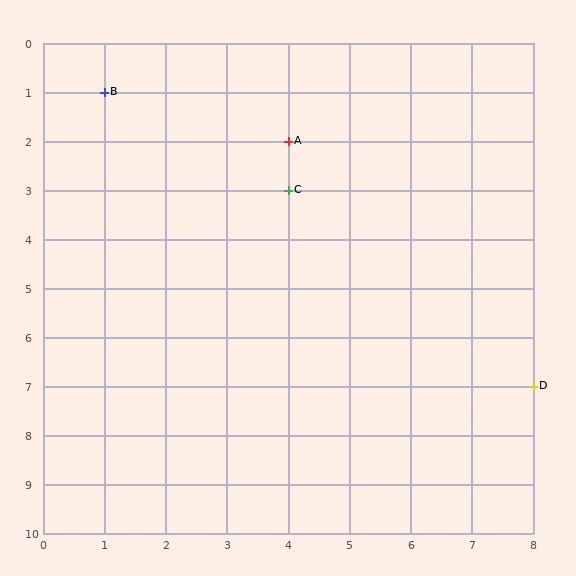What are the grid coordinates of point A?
Point A is at grid coordinates (4, 2).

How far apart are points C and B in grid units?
Points C and B are 3 columns and 2 rows apart (about 3.6 grid units diagonally).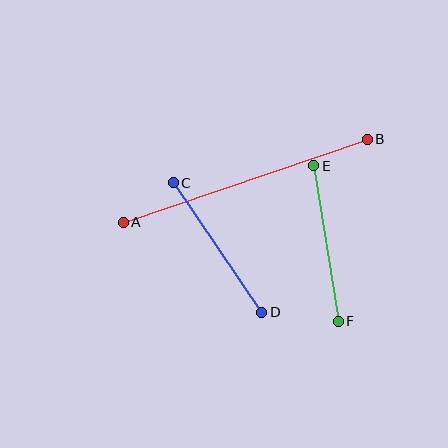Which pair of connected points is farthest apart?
Points A and B are farthest apart.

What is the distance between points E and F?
The distance is approximately 158 pixels.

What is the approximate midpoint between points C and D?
The midpoint is at approximately (217, 247) pixels.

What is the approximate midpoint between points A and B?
The midpoint is at approximately (245, 181) pixels.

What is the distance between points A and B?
The distance is approximately 257 pixels.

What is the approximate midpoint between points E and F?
The midpoint is at approximately (326, 244) pixels.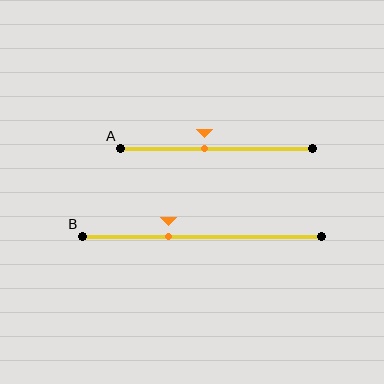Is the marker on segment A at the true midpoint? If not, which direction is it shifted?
No, the marker on segment A is shifted to the left by about 6% of the segment length.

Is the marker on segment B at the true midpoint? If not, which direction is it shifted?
No, the marker on segment B is shifted to the left by about 14% of the segment length.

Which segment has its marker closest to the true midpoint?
Segment A has its marker closest to the true midpoint.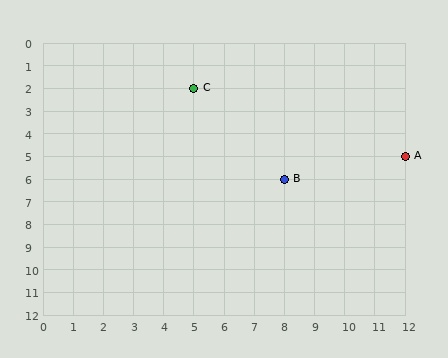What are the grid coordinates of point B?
Point B is at grid coordinates (8, 6).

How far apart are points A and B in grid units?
Points A and B are 4 columns and 1 row apart (about 4.1 grid units diagonally).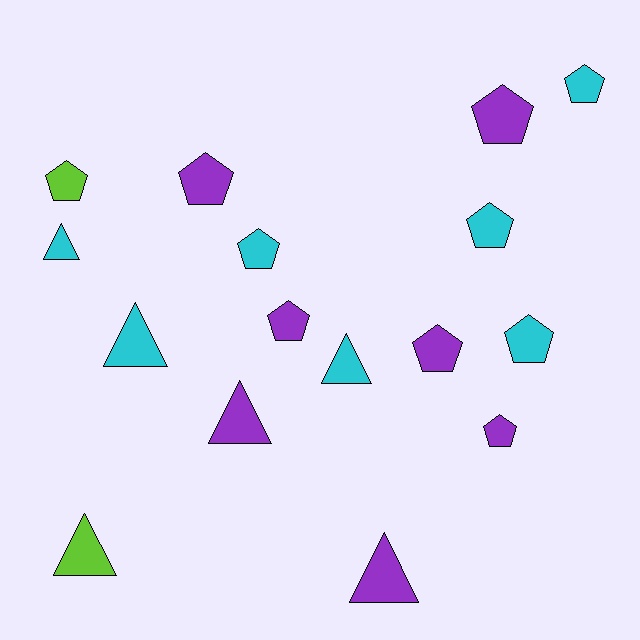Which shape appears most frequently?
Pentagon, with 10 objects.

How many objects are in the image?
There are 16 objects.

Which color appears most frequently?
Cyan, with 7 objects.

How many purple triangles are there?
There are 2 purple triangles.